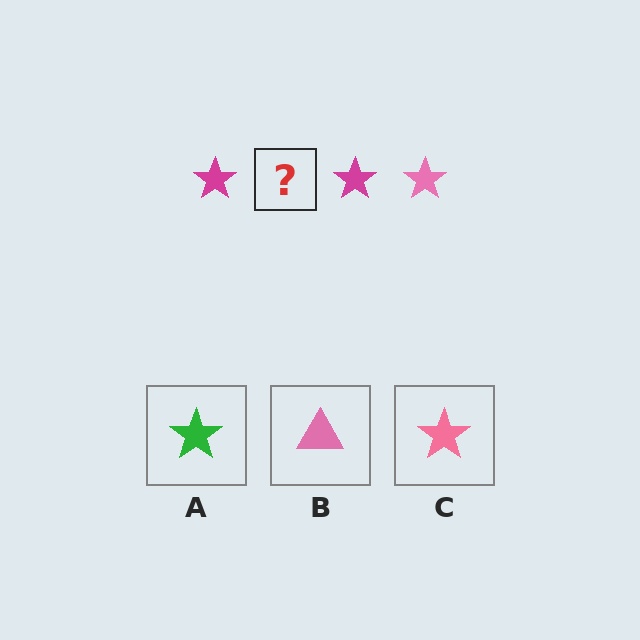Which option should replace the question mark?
Option C.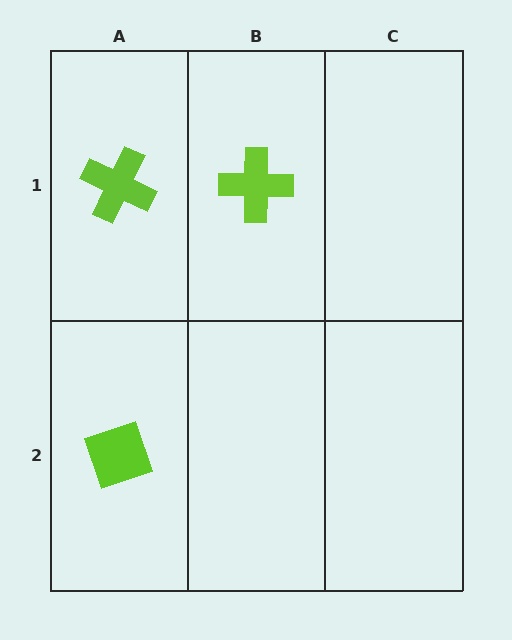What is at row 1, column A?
A lime cross.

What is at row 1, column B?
A lime cross.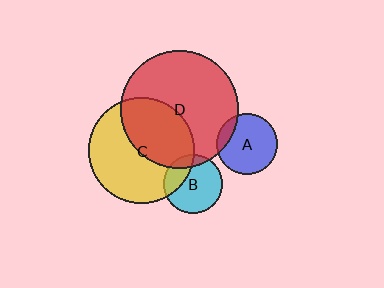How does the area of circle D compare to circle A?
Approximately 3.7 times.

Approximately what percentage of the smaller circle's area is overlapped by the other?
Approximately 15%.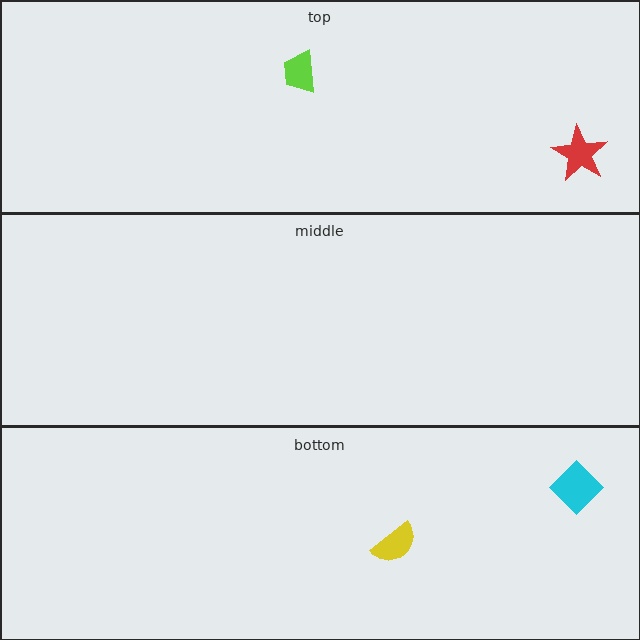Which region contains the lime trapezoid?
The top region.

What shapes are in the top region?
The lime trapezoid, the red star.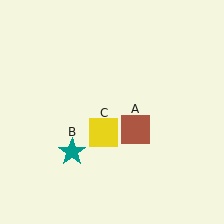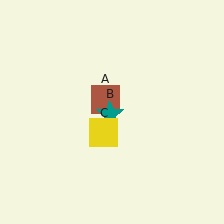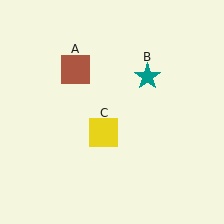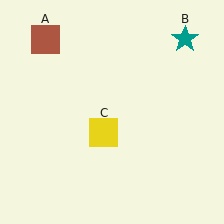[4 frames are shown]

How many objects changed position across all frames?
2 objects changed position: brown square (object A), teal star (object B).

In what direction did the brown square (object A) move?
The brown square (object A) moved up and to the left.